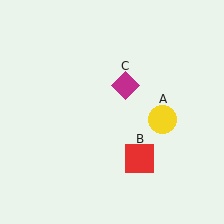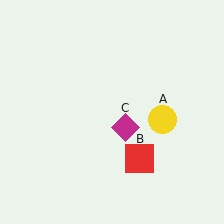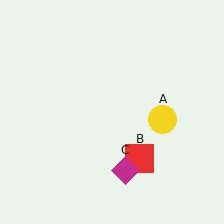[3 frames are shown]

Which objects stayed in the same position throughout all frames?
Yellow circle (object A) and red square (object B) remained stationary.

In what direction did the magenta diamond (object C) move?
The magenta diamond (object C) moved down.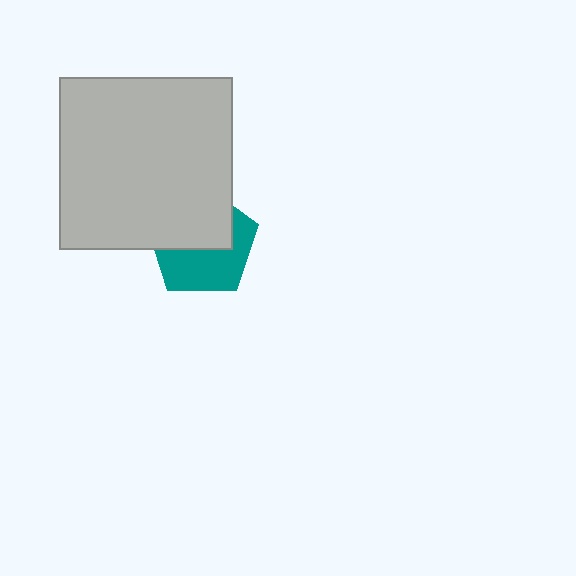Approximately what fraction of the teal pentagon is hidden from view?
Roughly 50% of the teal pentagon is hidden behind the light gray square.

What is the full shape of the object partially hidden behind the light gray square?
The partially hidden object is a teal pentagon.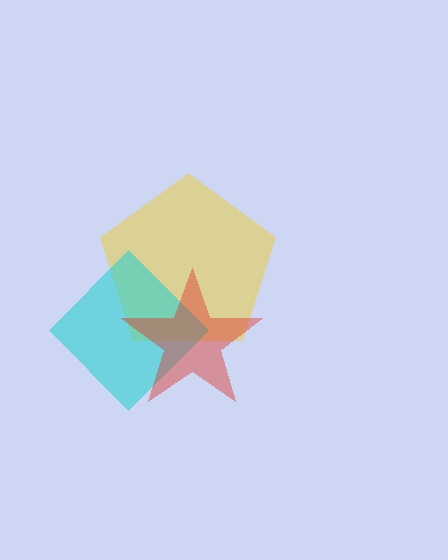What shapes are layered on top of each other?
The layered shapes are: a yellow pentagon, a cyan diamond, a red star.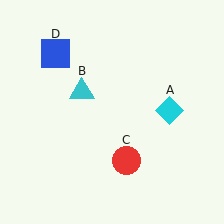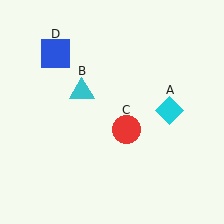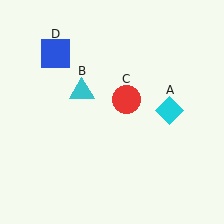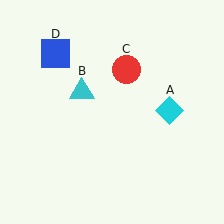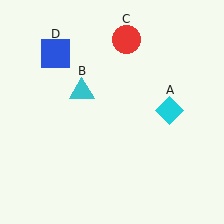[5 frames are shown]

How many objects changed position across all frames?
1 object changed position: red circle (object C).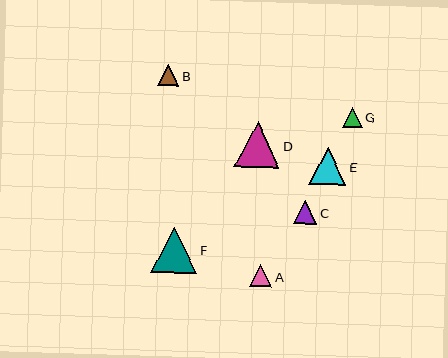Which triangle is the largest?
Triangle F is the largest with a size of approximately 46 pixels.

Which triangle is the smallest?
Triangle G is the smallest with a size of approximately 20 pixels.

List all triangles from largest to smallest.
From largest to smallest: F, D, E, C, A, B, G.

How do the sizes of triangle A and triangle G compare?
Triangle A and triangle G are approximately the same size.